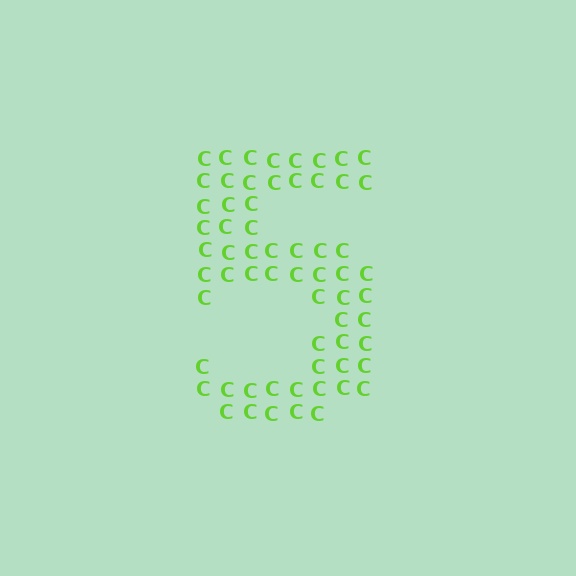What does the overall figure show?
The overall figure shows the digit 5.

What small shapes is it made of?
It is made of small letter C's.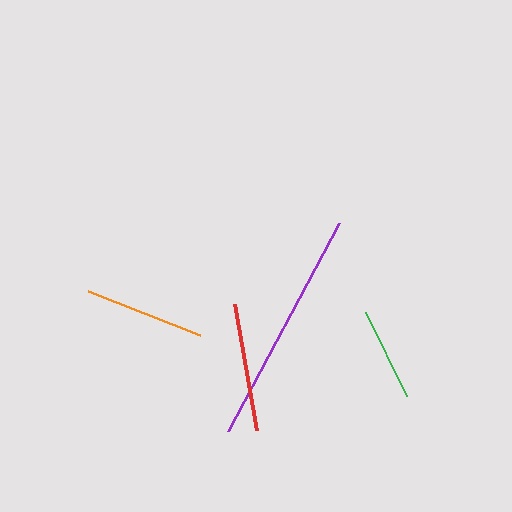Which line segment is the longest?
The purple line is the longest at approximately 235 pixels.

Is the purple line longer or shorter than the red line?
The purple line is longer than the red line.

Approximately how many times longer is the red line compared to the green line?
The red line is approximately 1.4 times the length of the green line.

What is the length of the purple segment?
The purple segment is approximately 235 pixels long.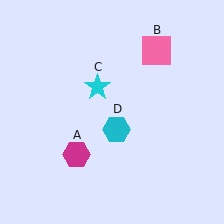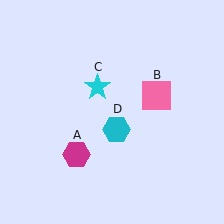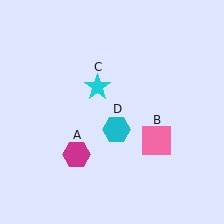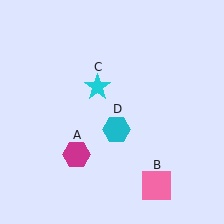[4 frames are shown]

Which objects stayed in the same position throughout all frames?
Magenta hexagon (object A) and cyan star (object C) and cyan hexagon (object D) remained stationary.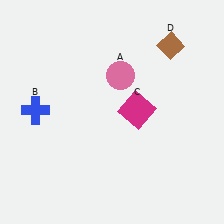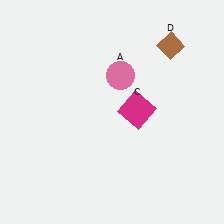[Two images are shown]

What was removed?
The blue cross (B) was removed in Image 2.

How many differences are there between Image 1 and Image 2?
There is 1 difference between the two images.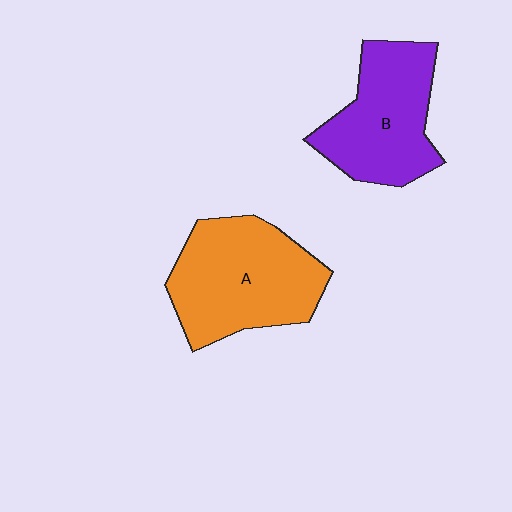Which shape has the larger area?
Shape A (orange).